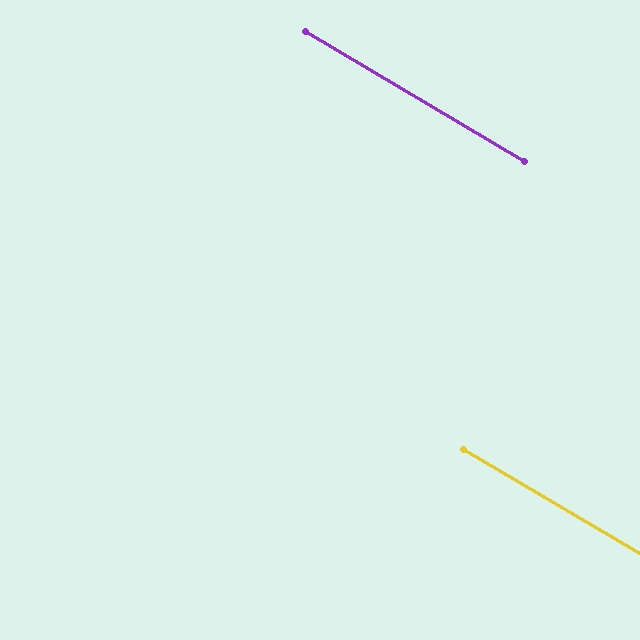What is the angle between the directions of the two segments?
Approximately 0 degrees.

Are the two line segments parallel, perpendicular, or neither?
Parallel — their directions differ by only 0.2°.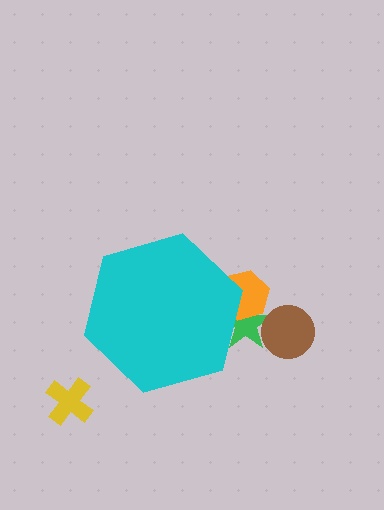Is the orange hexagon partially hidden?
Yes, the orange hexagon is partially hidden behind the cyan hexagon.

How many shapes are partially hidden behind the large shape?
2 shapes are partially hidden.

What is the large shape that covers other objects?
A cyan hexagon.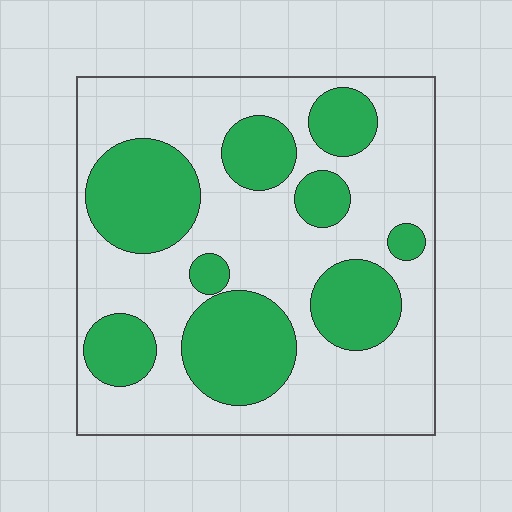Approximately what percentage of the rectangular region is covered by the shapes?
Approximately 35%.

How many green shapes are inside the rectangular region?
9.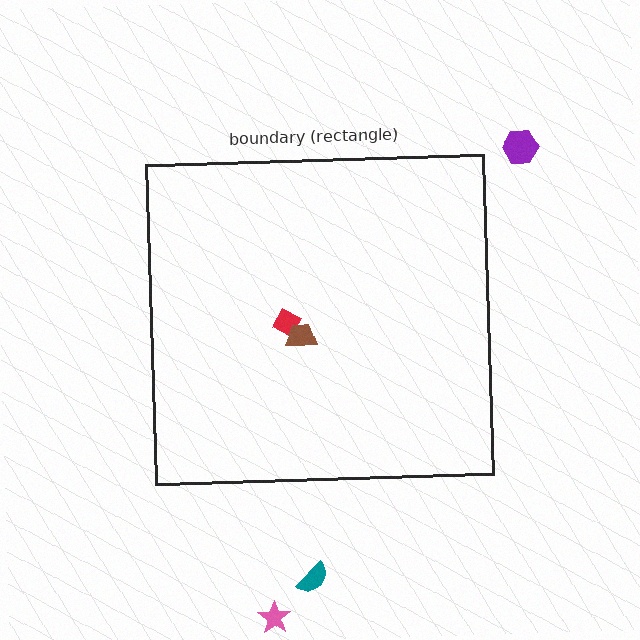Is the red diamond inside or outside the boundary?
Inside.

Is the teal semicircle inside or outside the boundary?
Outside.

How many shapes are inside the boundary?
2 inside, 3 outside.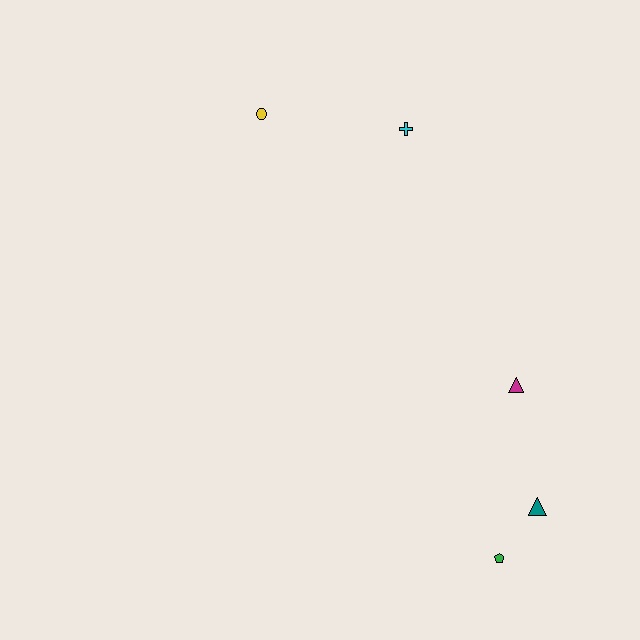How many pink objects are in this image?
There are no pink objects.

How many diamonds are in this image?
There are no diamonds.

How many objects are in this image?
There are 5 objects.